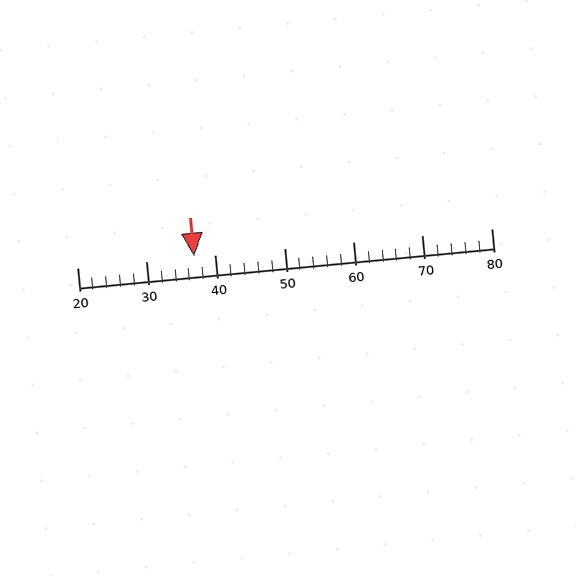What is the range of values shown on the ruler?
The ruler shows values from 20 to 80.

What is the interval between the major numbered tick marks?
The major tick marks are spaced 10 units apart.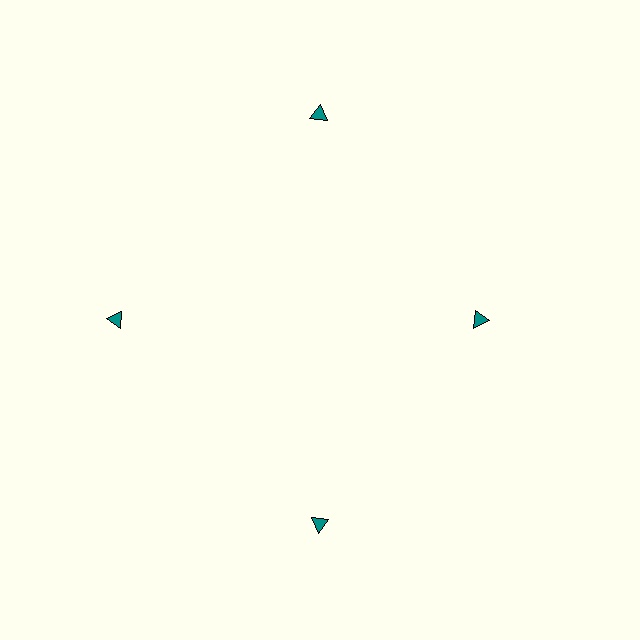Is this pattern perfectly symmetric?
No. The 4 teal triangles are arranged in a ring, but one element near the 3 o'clock position is pulled inward toward the center, breaking the 4-fold rotational symmetry.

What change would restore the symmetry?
The symmetry would be restored by moving it outward, back onto the ring so that all 4 triangles sit at equal angles and equal distance from the center.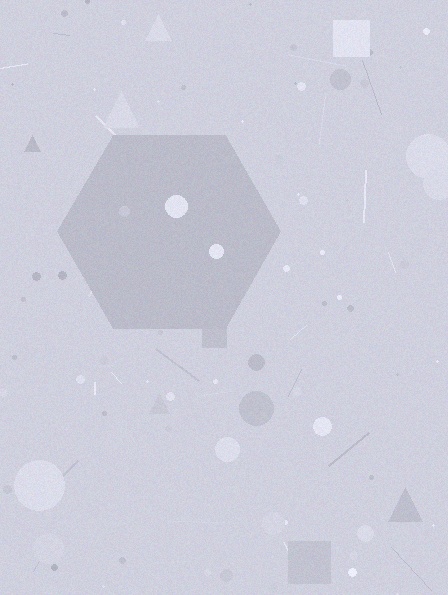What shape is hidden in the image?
A hexagon is hidden in the image.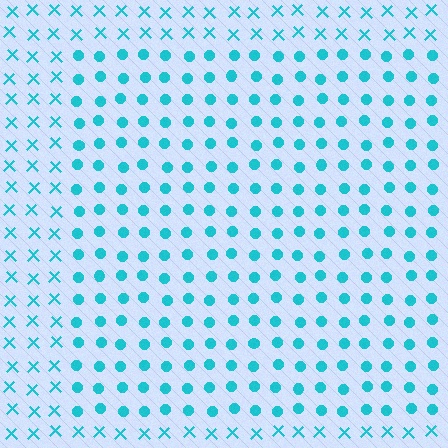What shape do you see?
I see a rectangle.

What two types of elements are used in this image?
The image uses circles inside the rectangle region and X marks outside it.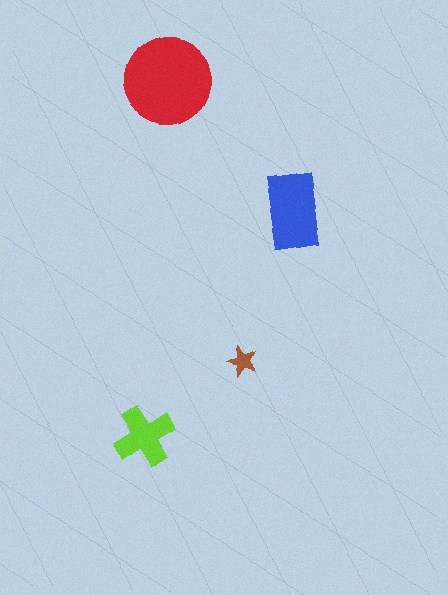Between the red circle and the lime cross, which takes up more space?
The red circle.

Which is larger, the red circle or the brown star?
The red circle.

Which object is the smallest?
The brown star.